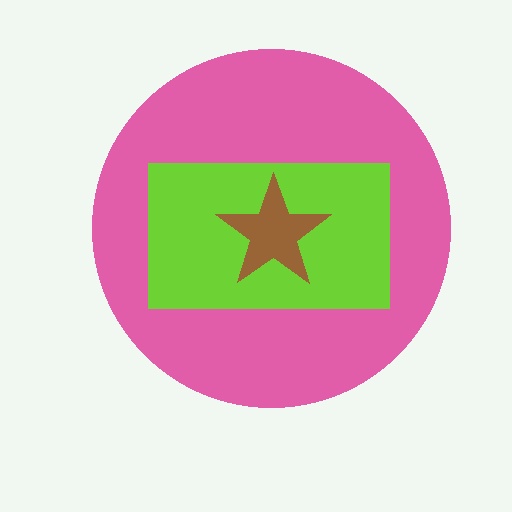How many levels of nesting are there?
3.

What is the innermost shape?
The brown star.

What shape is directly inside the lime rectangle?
The brown star.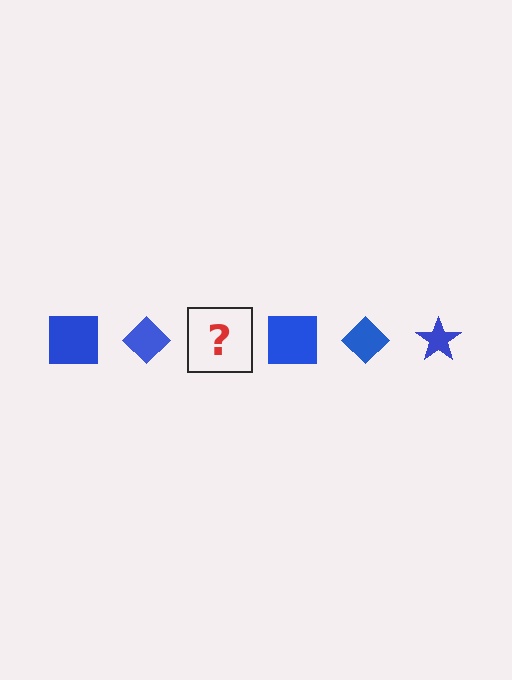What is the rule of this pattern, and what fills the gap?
The rule is that the pattern cycles through square, diamond, star shapes in blue. The gap should be filled with a blue star.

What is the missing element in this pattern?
The missing element is a blue star.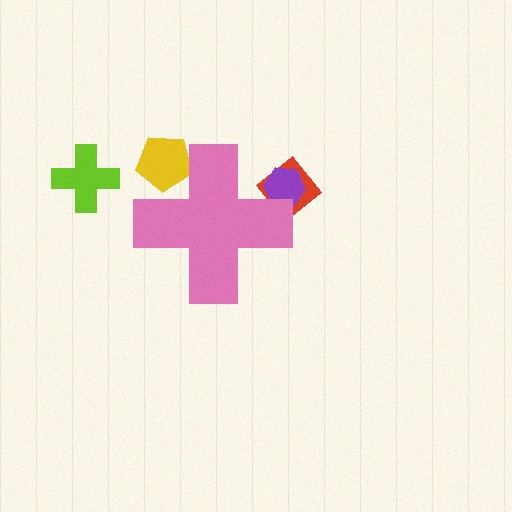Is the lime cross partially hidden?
No, the lime cross is fully visible.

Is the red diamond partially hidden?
Yes, the red diamond is partially hidden behind the pink cross.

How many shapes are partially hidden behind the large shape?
3 shapes are partially hidden.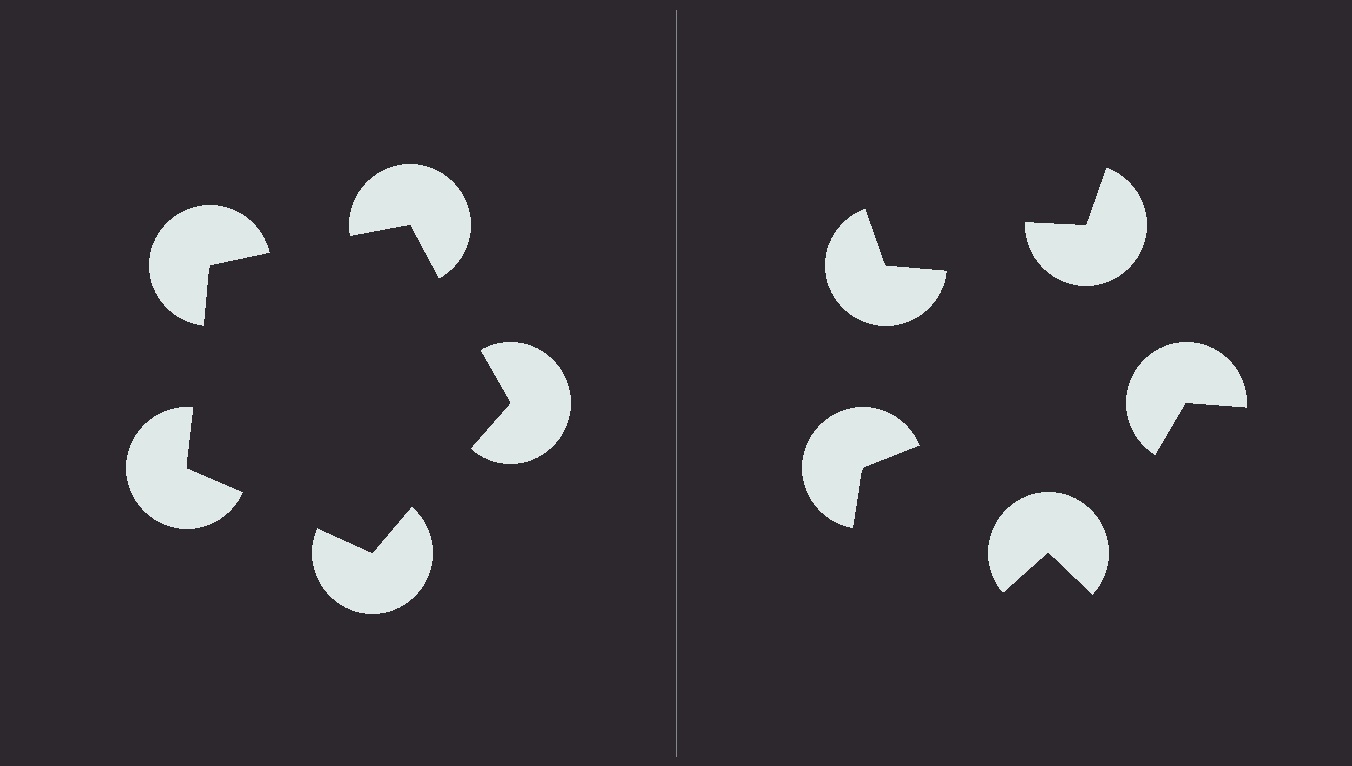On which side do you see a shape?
An illusory pentagon appears on the left side. On the right side the wedge cuts are rotated, so no coherent shape forms.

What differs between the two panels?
The pac-man discs are positioned identically on both sides; only the wedge orientations differ. On the left they align to a pentagon; on the right they are misaligned.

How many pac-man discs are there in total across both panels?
10 — 5 on each side.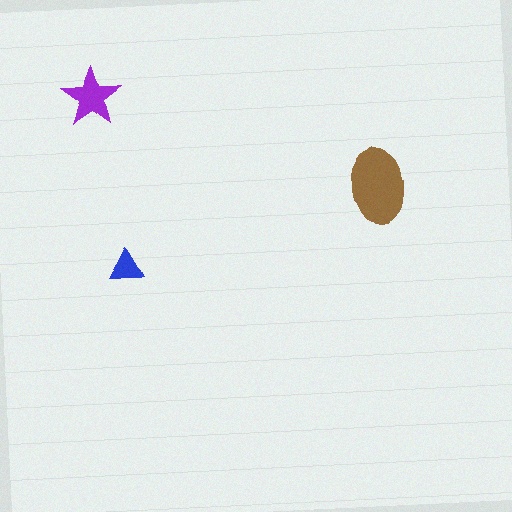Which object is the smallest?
The blue triangle.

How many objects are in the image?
There are 3 objects in the image.